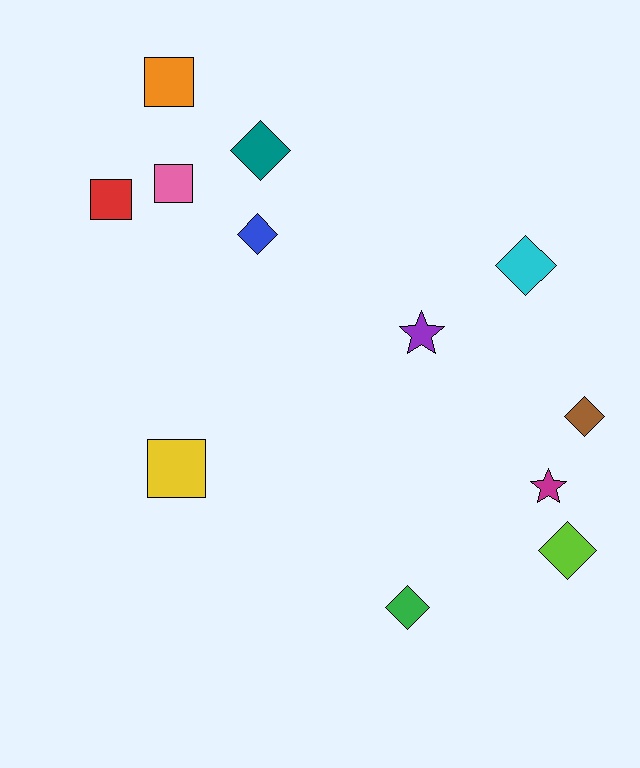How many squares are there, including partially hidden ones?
There are 4 squares.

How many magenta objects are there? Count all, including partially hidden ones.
There is 1 magenta object.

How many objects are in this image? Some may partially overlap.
There are 12 objects.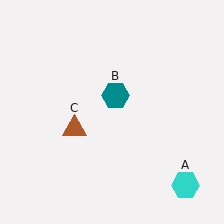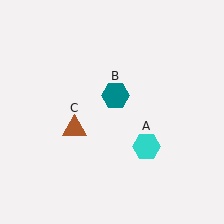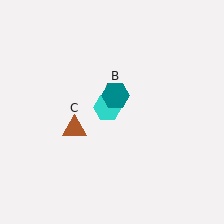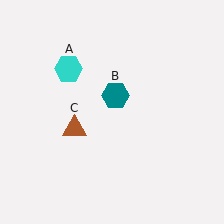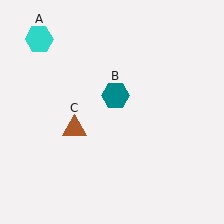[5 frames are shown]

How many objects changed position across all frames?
1 object changed position: cyan hexagon (object A).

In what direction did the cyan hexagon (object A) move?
The cyan hexagon (object A) moved up and to the left.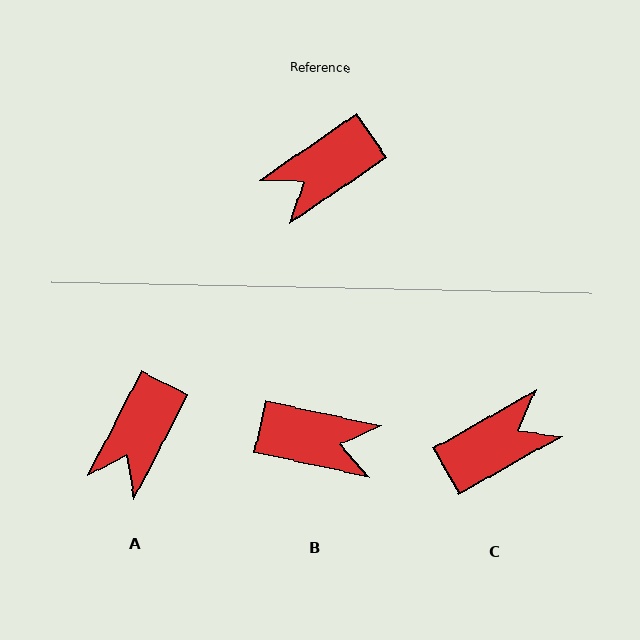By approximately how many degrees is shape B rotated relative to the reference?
Approximately 133 degrees counter-clockwise.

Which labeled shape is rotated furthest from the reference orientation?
C, about 175 degrees away.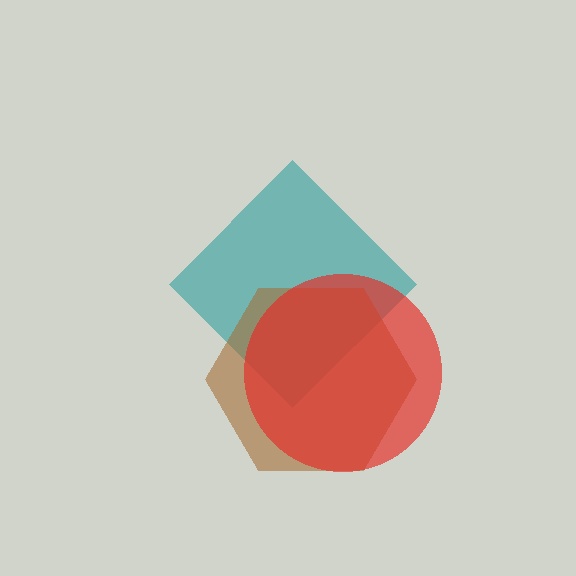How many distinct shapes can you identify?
There are 3 distinct shapes: a teal diamond, a brown hexagon, a red circle.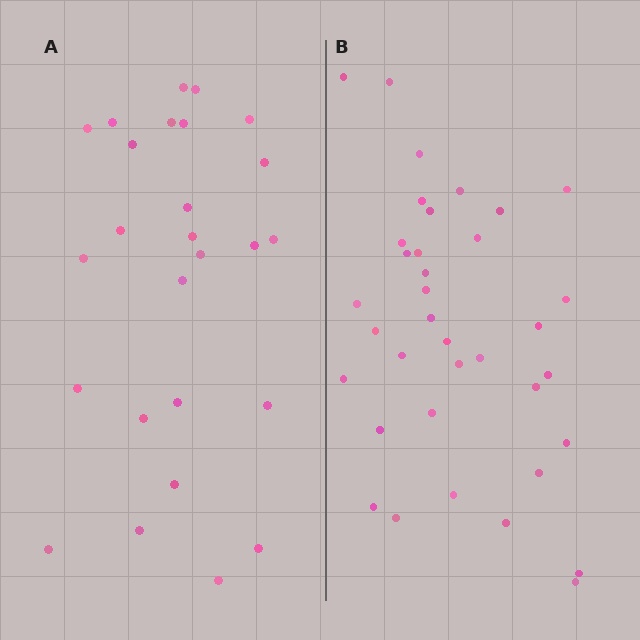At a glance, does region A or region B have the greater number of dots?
Region B (the right region) has more dots.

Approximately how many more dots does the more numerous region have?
Region B has roughly 10 or so more dots than region A.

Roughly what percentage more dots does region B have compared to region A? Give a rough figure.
About 40% more.